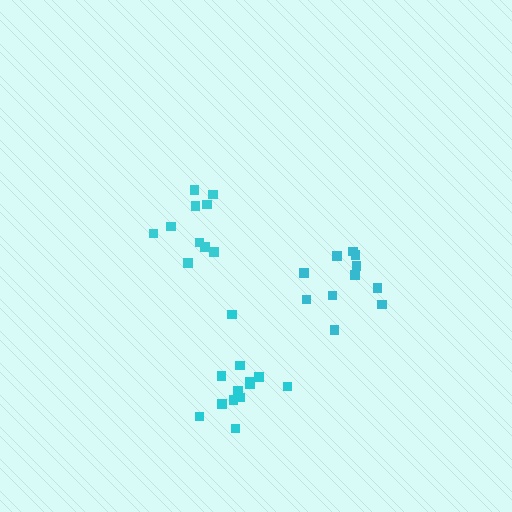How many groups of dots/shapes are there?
There are 3 groups.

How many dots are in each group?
Group 1: 11 dots, Group 2: 10 dots, Group 3: 13 dots (34 total).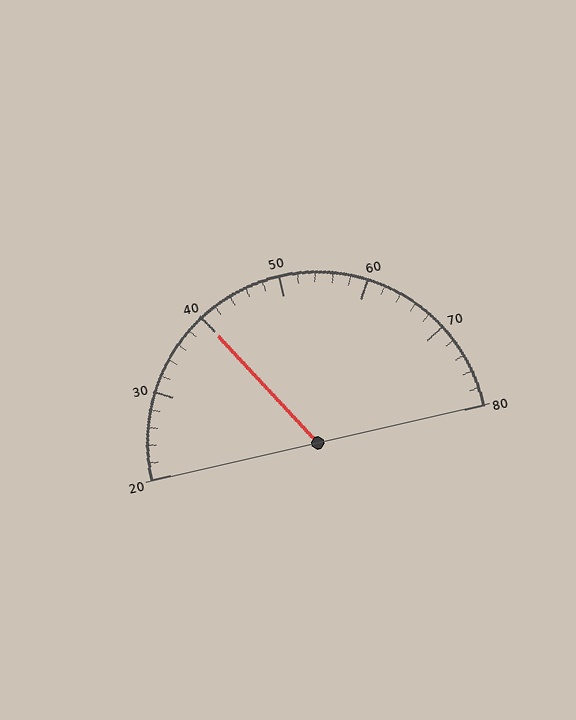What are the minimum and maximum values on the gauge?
The gauge ranges from 20 to 80.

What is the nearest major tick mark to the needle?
The nearest major tick mark is 40.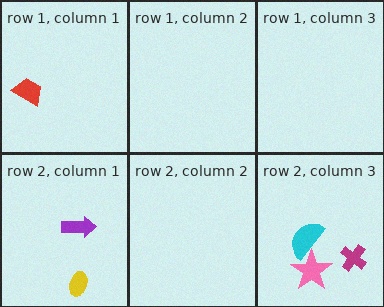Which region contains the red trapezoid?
The row 1, column 1 region.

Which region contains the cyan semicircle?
The row 2, column 3 region.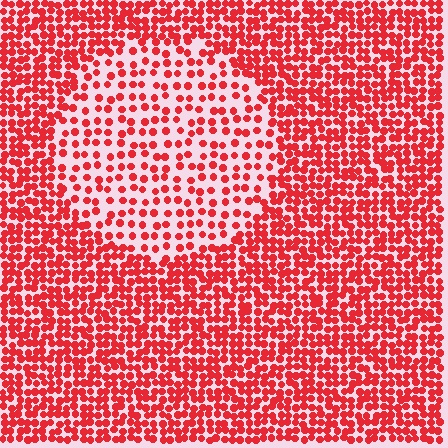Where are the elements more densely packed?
The elements are more densely packed outside the circle boundary.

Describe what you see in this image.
The image contains small red elements arranged at two different densities. A circle-shaped region is visible where the elements are less densely packed than the surrounding area.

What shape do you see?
I see a circle.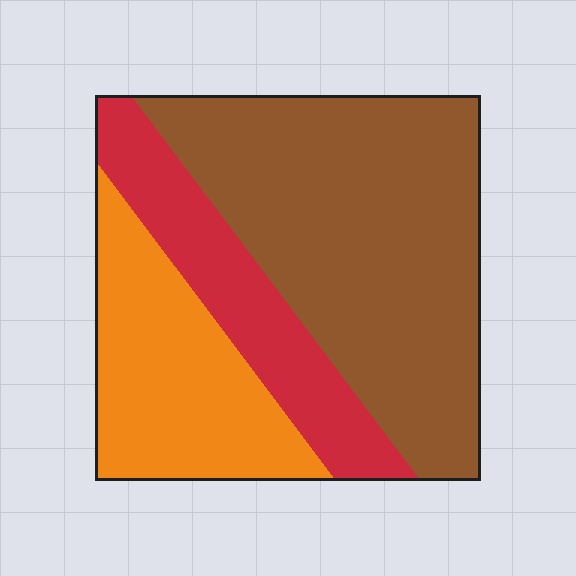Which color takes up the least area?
Red, at roughly 20%.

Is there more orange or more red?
Orange.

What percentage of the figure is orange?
Orange covers about 25% of the figure.